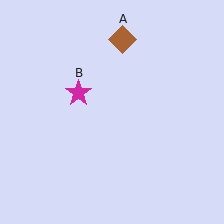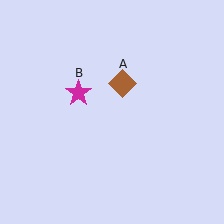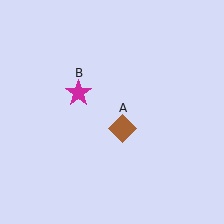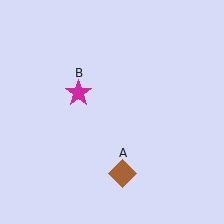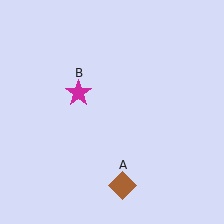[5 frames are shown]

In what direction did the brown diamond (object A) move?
The brown diamond (object A) moved down.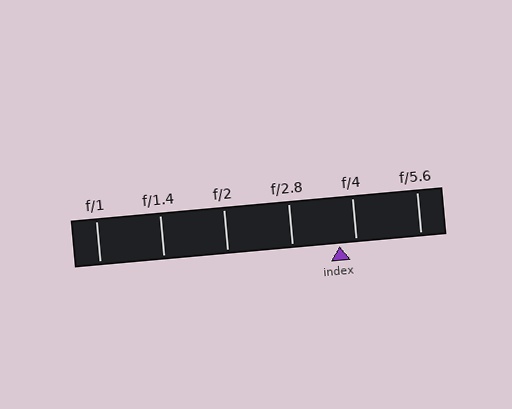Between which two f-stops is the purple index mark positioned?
The index mark is between f/2.8 and f/4.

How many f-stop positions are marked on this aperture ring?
There are 6 f-stop positions marked.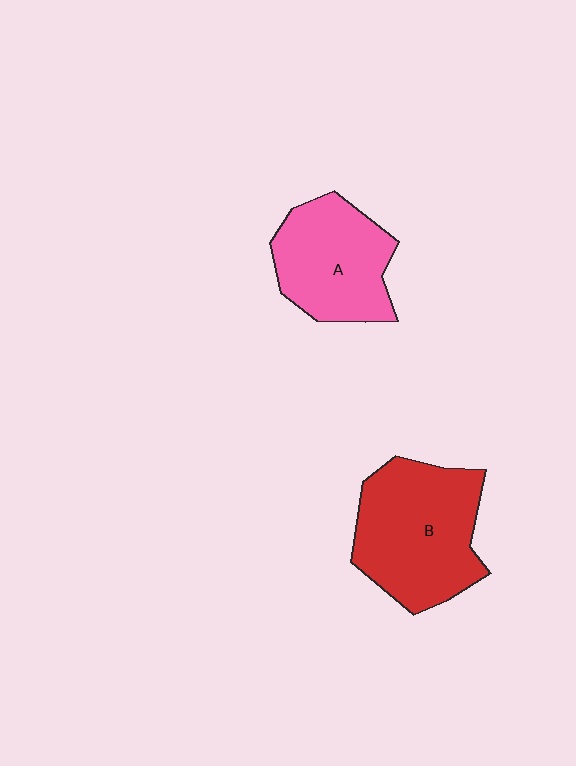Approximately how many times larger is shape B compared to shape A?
Approximately 1.3 times.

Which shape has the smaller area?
Shape A (pink).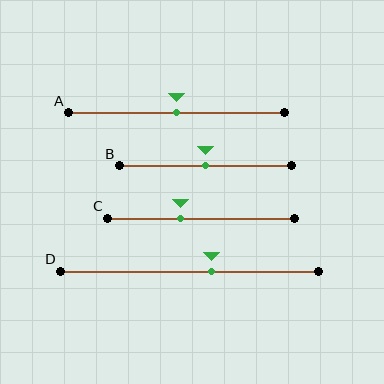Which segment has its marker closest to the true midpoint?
Segment A has its marker closest to the true midpoint.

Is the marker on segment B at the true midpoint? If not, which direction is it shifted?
Yes, the marker on segment B is at the true midpoint.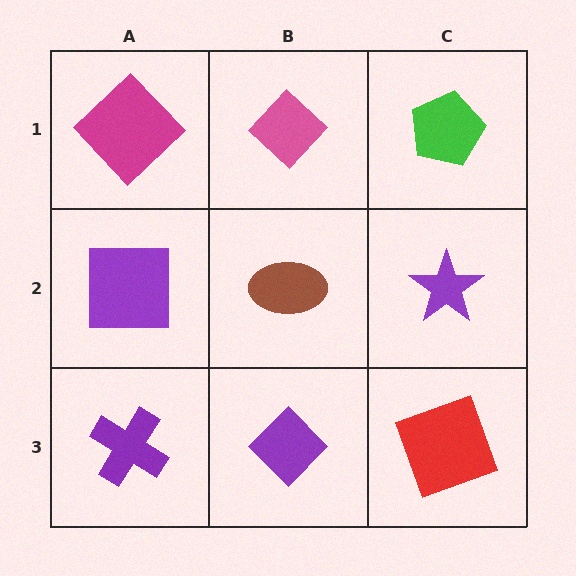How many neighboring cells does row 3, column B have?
3.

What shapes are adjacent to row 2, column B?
A pink diamond (row 1, column B), a purple diamond (row 3, column B), a purple square (row 2, column A), a purple star (row 2, column C).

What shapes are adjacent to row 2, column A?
A magenta diamond (row 1, column A), a purple cross (row 3, column A), a brown ellipse (row 2, column B).